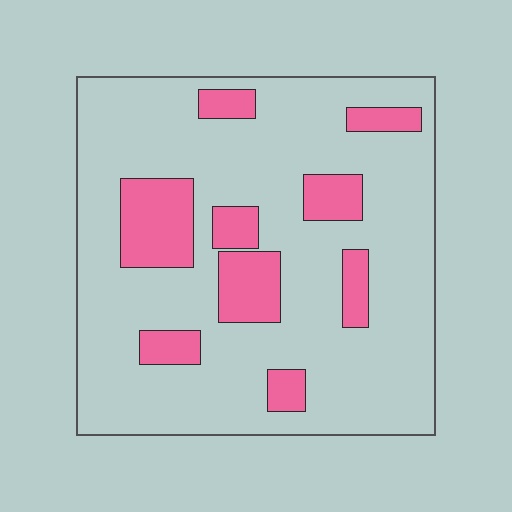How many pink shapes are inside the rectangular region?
9.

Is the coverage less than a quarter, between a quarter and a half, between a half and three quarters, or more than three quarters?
Less than a quarter.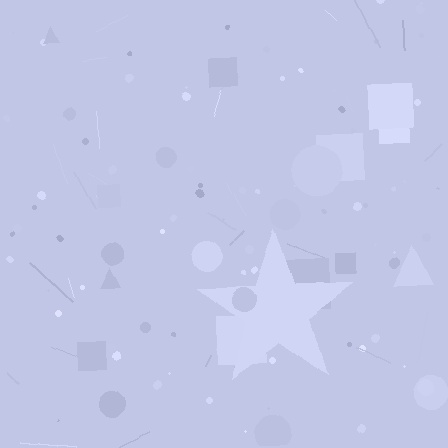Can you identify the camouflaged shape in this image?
The camouflaged shape is a star.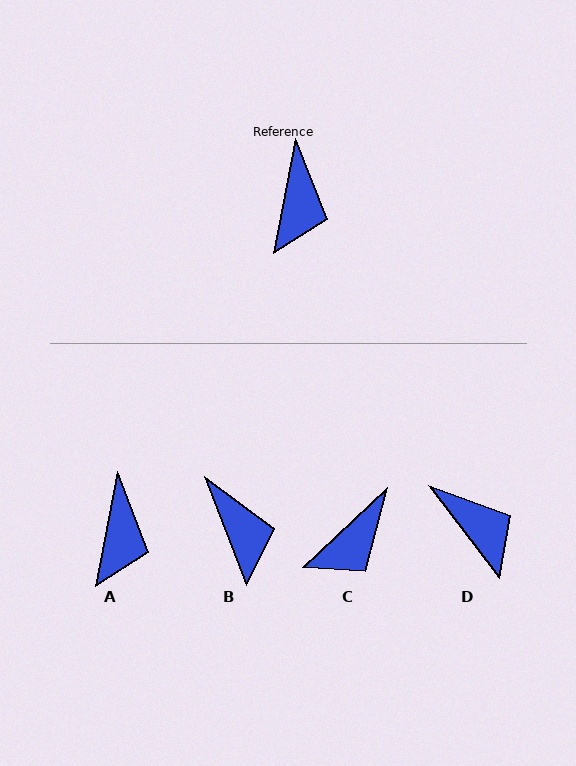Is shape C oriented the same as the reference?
No, it is off by about 36 degrees.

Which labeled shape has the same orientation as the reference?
A.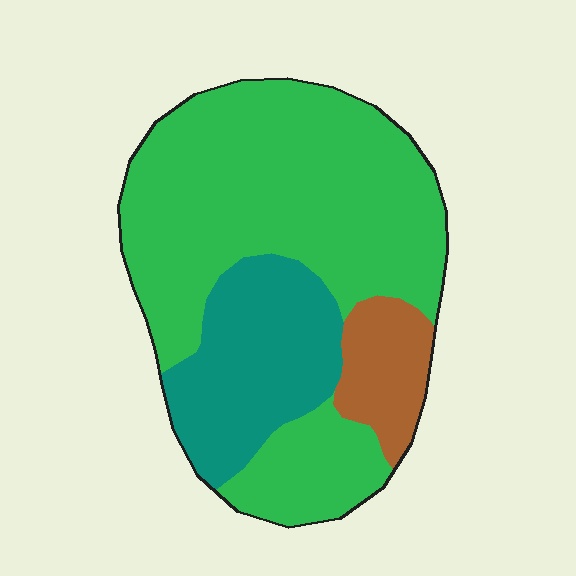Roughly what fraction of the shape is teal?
Teal takes up about one quarter (1/4) of the shape.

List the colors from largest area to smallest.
From largest to smallest: green, teal, brown.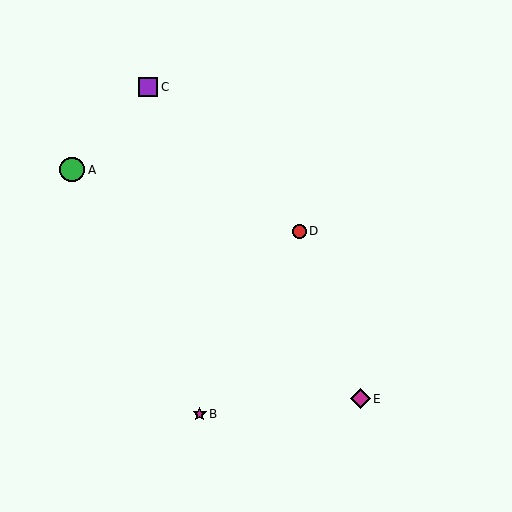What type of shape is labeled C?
Shape C is a purple square.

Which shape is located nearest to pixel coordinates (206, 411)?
The magenta star (labeled B) at (200, 414) is nearest to that location.